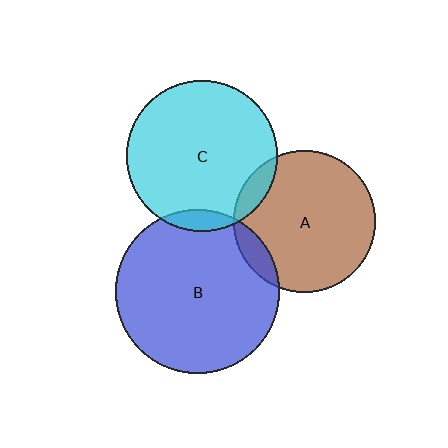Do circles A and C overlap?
Yes.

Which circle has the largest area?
Circle B (blue).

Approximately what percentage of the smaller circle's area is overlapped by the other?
Approximately 10%.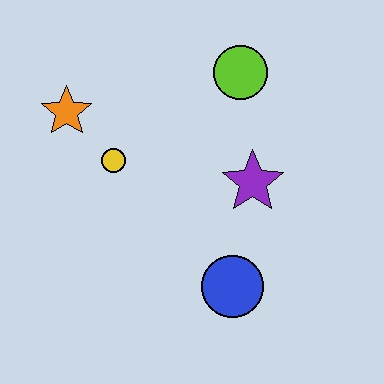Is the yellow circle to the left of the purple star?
Yes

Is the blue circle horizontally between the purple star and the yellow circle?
Yes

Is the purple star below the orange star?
Yes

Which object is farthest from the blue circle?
The orange star is farthest from the blue circle.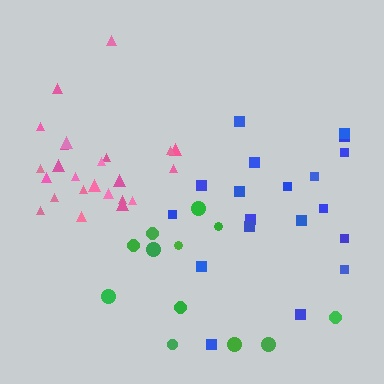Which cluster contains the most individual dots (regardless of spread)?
Pink (24).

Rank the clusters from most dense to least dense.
pink, blue, green.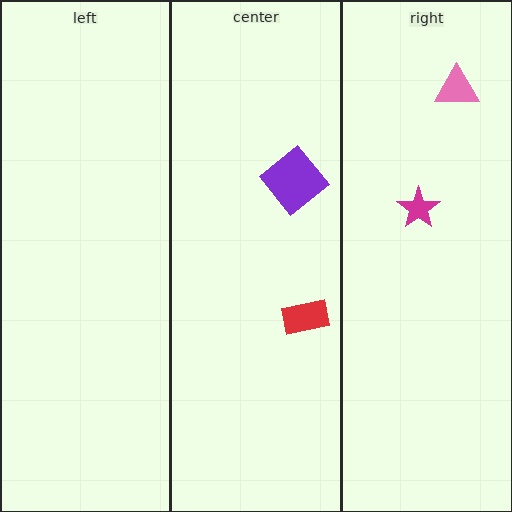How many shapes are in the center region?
2.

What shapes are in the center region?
The purple diamond, the red rectangle.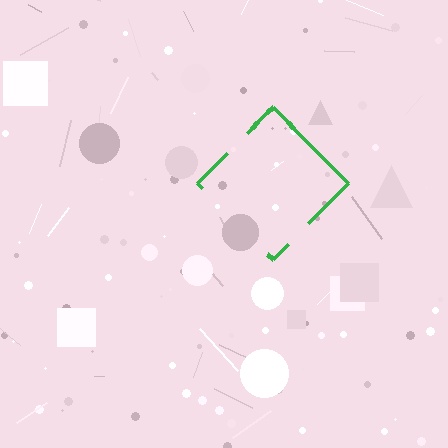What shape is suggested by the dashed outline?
The dashed outline suggests a diamond.